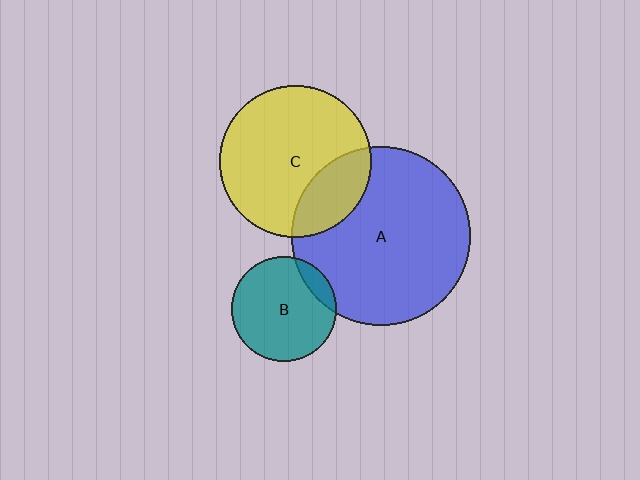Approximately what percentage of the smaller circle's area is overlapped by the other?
Approximately 25%.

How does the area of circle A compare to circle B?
Approximately 2.9 times.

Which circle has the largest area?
Circle A (blue).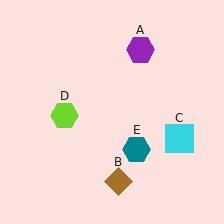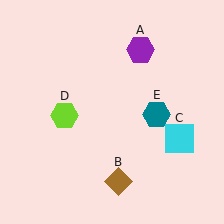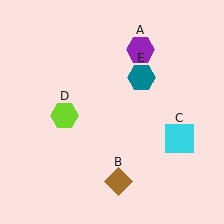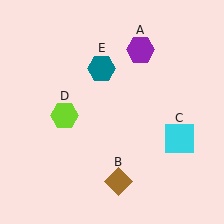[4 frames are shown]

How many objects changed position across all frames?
1 object changed position: teal hexagon (object E).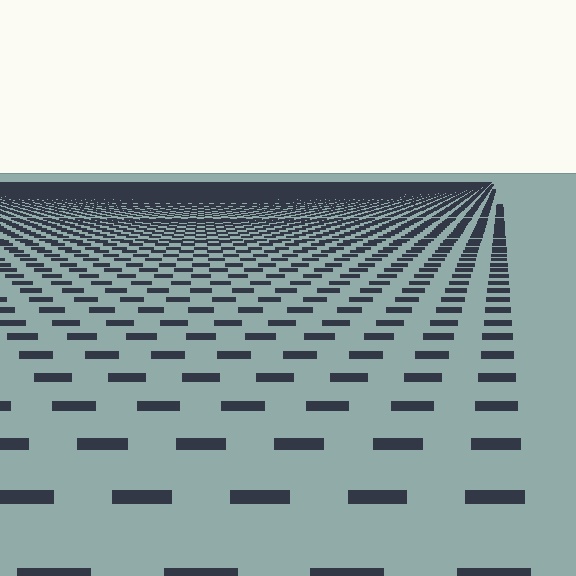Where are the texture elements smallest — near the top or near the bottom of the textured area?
Near the top.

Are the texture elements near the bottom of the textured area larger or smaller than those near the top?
Larger. Near the bottom, elements are closer to the viewer and appear at a bigger on-screen size.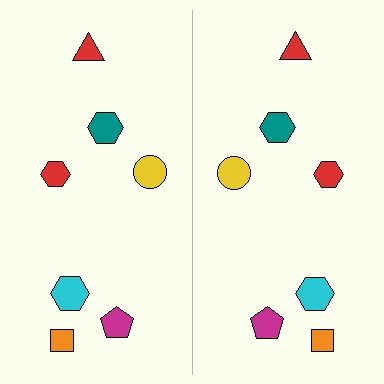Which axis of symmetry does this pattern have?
The pattern has a vertical axis of symmetry running through the center of the image.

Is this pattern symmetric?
Yes, this pattern has bilateral (reflection) symmetry.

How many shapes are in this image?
There are 14 shapes in this image.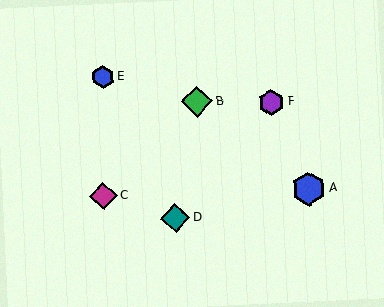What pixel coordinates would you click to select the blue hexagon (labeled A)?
Click at (308, 189) to select the blue hexagon A.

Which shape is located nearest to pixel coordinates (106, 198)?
The magenta diamond (labeled C) at (103, 196) is nearest to that location.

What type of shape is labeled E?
Shape E is a blue hexagon.